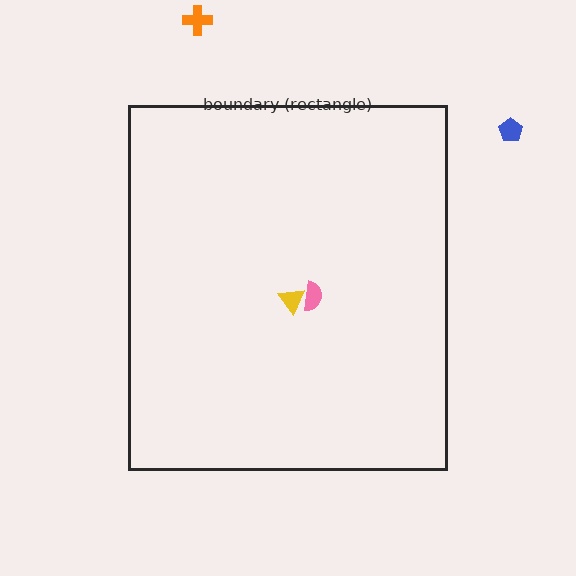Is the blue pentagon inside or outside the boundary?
Outside.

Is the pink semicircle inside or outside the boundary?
Inside.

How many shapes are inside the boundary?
2 inside, 2 outside.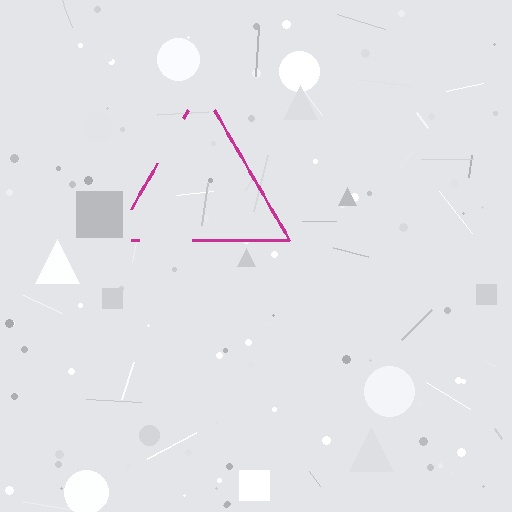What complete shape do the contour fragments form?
The contour fragments form a triangle.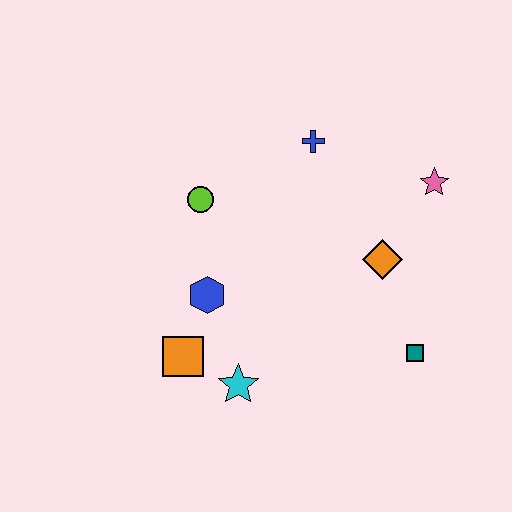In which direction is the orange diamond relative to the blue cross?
The orange diamond is below the blue cross.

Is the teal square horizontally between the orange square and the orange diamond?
No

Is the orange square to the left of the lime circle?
Yes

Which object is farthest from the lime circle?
The teal square is farthest from the lime circle.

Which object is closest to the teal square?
The orange diamond is closest to the teal square.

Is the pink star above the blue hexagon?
Yes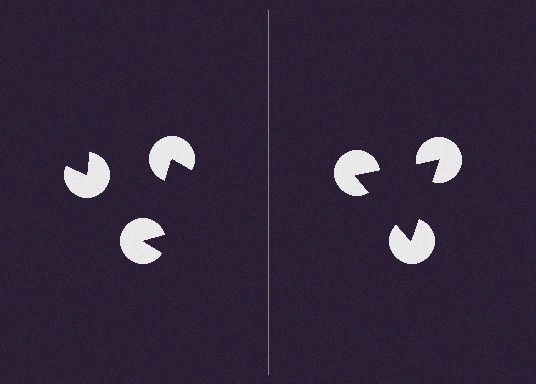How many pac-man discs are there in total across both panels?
6 — 3 on each side.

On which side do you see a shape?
An illusory triangle appears on the right side. On the left side the wedge cuts are rotated, so no coherent shape forms.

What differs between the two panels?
The pac-man discs are positioned identically on both sides; only the wedge orientations differ. On the right they align to a triangle; on the left they are misaligned.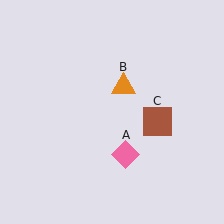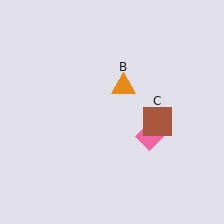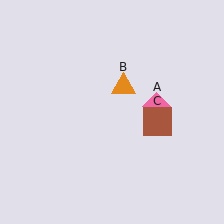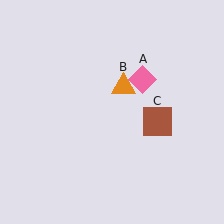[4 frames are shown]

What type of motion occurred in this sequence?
The pink diamond (object A) rotated counterclockwise around the center of the scene.